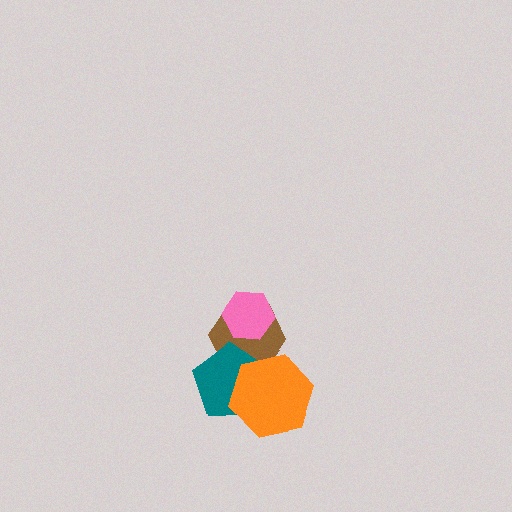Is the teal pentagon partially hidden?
Yes, it is partially covered by another shape.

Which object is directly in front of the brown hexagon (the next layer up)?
The teal pentagon is directly in front of the brown hexagon.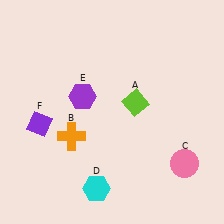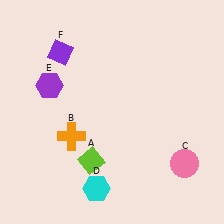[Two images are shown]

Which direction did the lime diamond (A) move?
The lime diamond (A) moved down.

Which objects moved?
The objects that moved are: the lime diamond (A), the purple hexagon (E), the purple diamond (F).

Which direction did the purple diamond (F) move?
The purple diamond (F) moved up.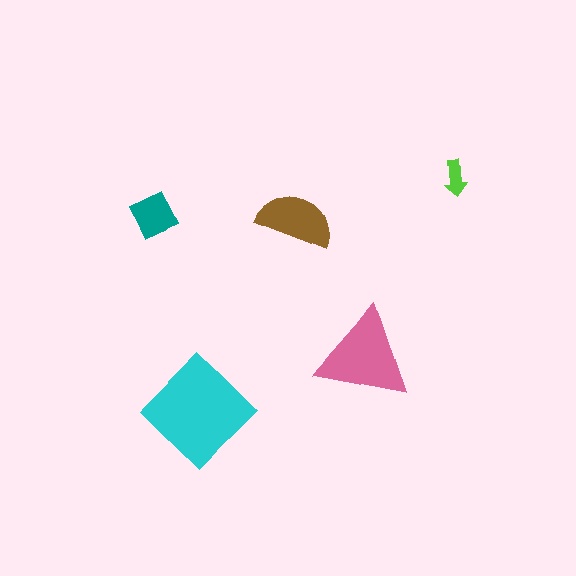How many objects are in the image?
There are 5 objects in the image.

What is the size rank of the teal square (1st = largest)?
4th.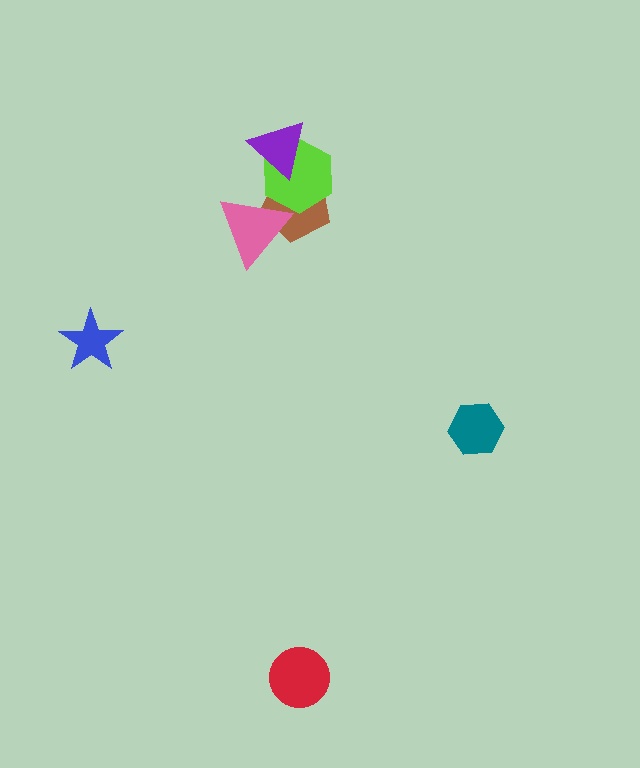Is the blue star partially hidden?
No, no other shape covers it.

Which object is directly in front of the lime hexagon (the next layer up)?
The purple triangle is directly in front of the lime hexagon.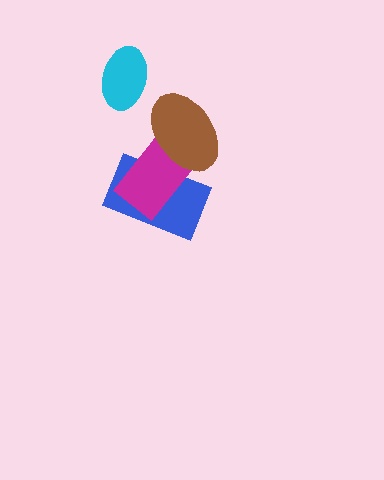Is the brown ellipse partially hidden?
No, no other shape covers it.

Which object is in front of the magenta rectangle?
The brown ellipse is in front of the magenta rectangle.